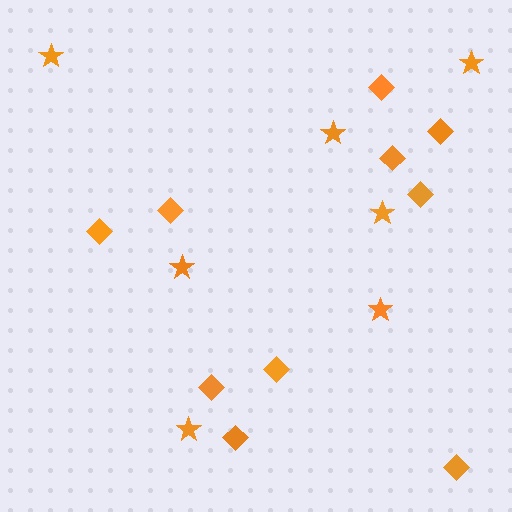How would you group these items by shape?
There are 2 groups: one group of diamonds (10) and one group of stars (7).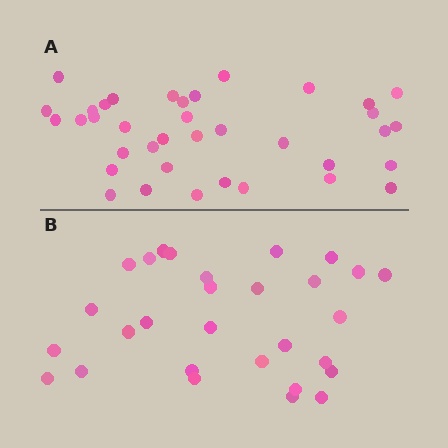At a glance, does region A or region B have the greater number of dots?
Region A (the top region) has more dots.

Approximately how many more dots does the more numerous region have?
Region A has roughly 8 or so more dots than region B.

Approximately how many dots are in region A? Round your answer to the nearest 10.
About 40 dots. (The exact count is 37, which rounds to 40.)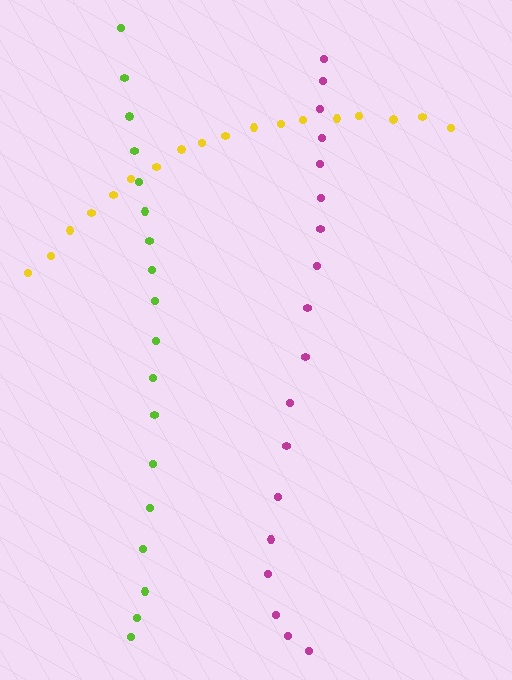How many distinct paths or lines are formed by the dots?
There are 3 distinct paths.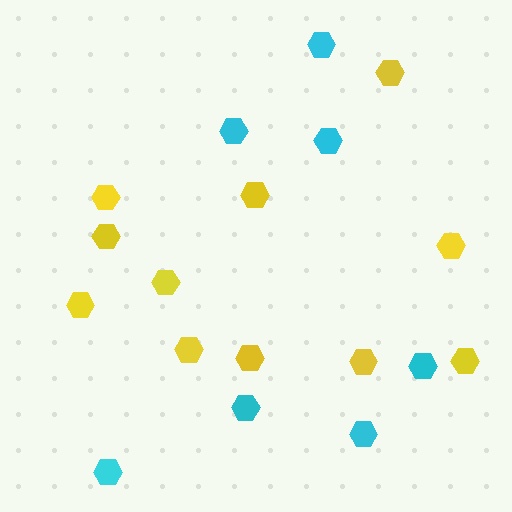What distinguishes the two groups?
There are 2 groups: one group of yellow hexagons (11) and one group of cyan hexagons (7).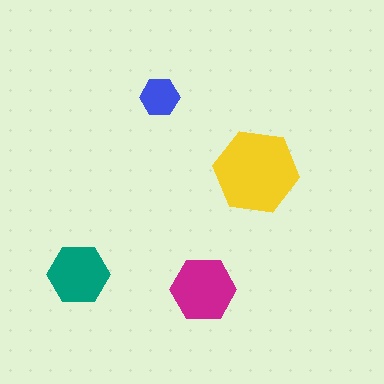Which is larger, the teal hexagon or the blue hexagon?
The teal one.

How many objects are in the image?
There are 4 objects in the image.